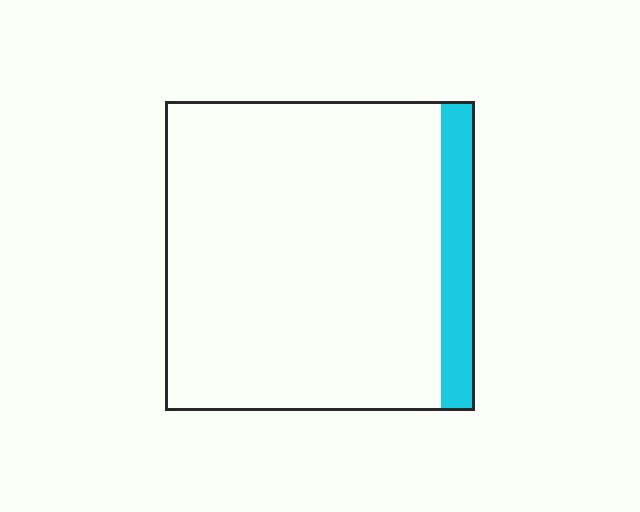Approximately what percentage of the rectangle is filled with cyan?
Approximately 10%.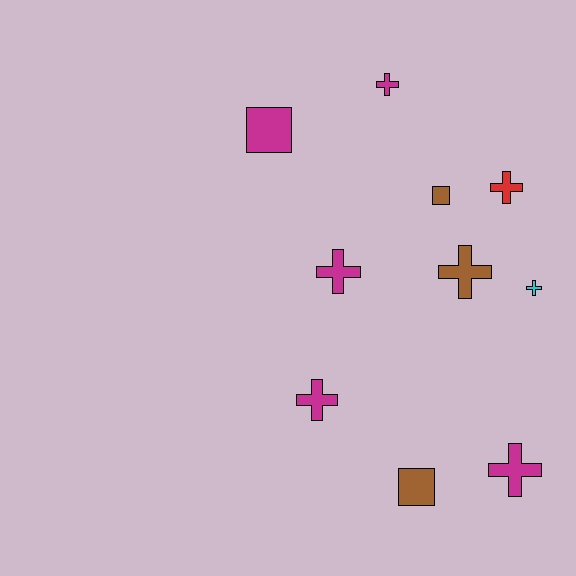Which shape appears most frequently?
Cross, with 7 objects.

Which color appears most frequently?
Magenta, with 5 objects.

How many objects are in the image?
There are 10 objects.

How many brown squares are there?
There are 2 brown squares.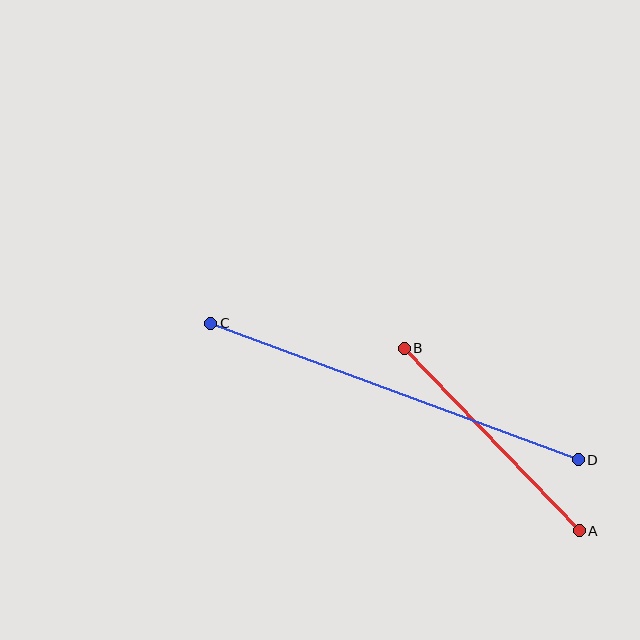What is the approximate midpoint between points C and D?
The midpoint is at approximately (394, 392) pixels.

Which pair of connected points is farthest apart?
Points C and D are farthest apart.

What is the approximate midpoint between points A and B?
The midpoint is at approximately (492, 439) pixels.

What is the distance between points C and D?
The distance is approximately 392 pixels.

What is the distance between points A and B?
The distance is approximately 253 pixels.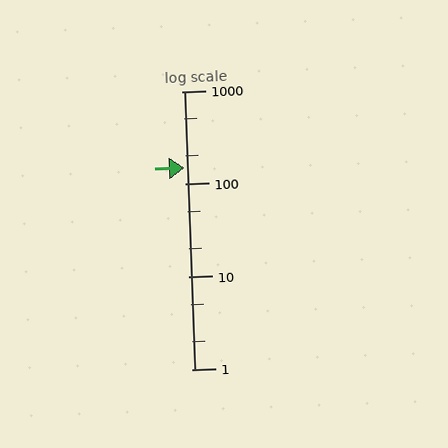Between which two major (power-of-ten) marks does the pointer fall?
The pointer is between 100 and 1000.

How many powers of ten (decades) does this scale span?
The scale spans 3 decades, from 1 to 1000.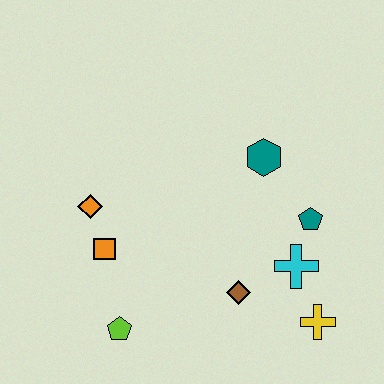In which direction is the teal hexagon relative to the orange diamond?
The teal hexagon is to the right of the orange diamond.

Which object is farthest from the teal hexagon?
The lime pentagon is farthest from the teal hexagon.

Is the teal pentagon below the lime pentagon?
No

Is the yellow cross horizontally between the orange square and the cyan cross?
No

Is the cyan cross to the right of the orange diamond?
Yes